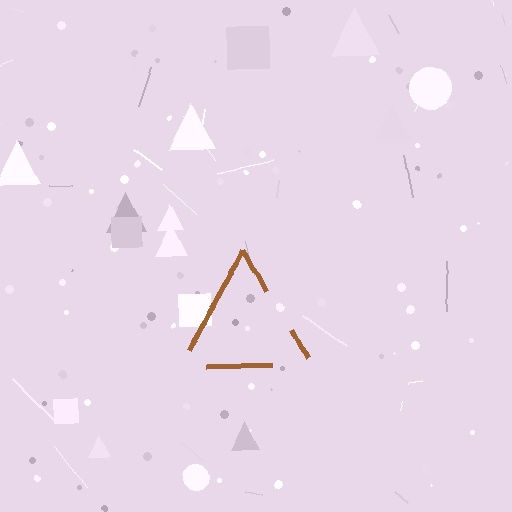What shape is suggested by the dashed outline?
The dashed outline suggests a triangle.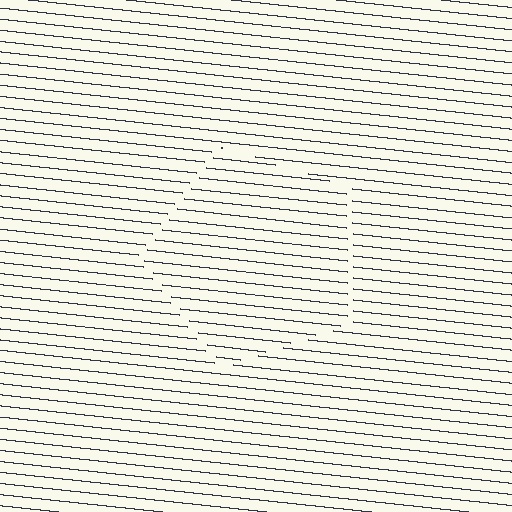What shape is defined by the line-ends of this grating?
An illusory pentagon. The interior of the shape contains the same grating, shifted by half a period — the contour is defined by the phase discontinuity where line-ends from the inner and outer gratings abut.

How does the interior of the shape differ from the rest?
The interior of the shape contains the same grating, shifted by half a period — the contour is defined by the phase discontinuity where line-ends from the inner and outer gratings abut.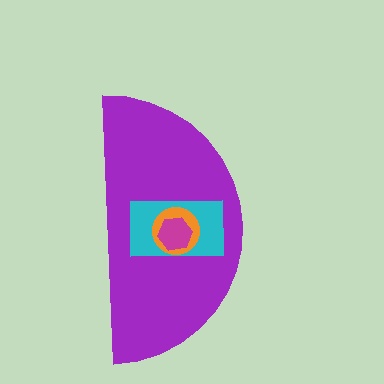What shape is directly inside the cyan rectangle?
The orange circle.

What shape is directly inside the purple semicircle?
The cyan rectangle.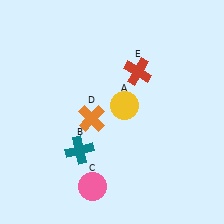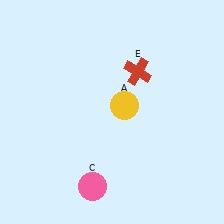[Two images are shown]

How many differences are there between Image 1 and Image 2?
There are 2 differences between the two images.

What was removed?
The teal cross (B), the orange cross (D) were removed in Image 2.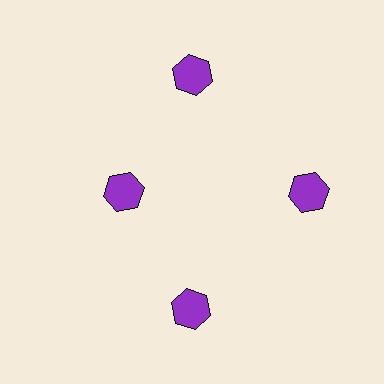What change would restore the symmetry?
The symmetry would be restored by moving it outward, back onto the ring so that all 4 hexagons sit at equal angles and equal distance from the center.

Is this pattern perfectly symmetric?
No. The 4 purple hexagons are arranged in a ring, but one element near the 9 o'clock position is pulled inward toward the center, breaking the 4-fold rotational symmetry.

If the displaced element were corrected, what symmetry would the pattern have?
It would have 4-fold rotational symmetry — the pattern would map onto itself every 90 degrees.